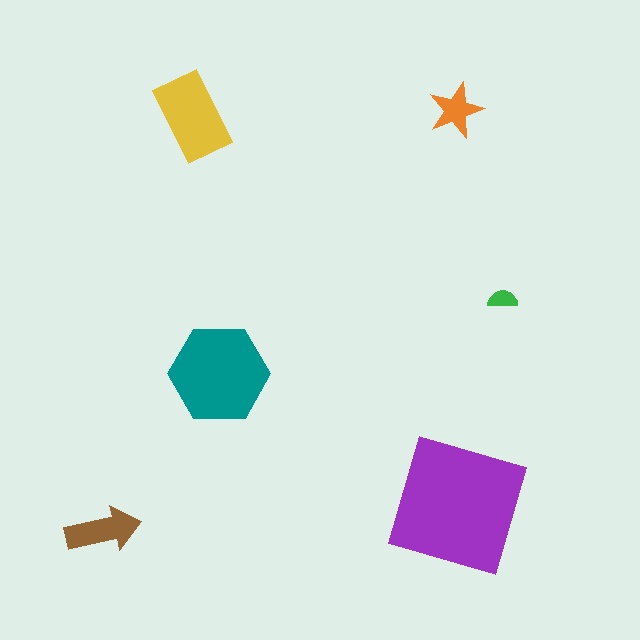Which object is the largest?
The purple square.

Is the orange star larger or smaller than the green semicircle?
Larger.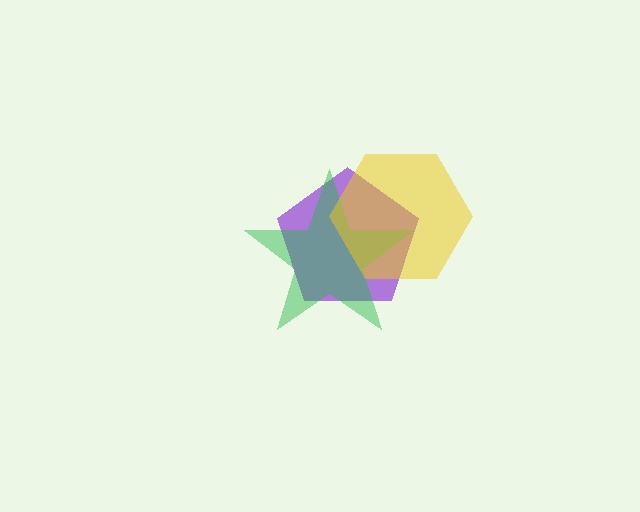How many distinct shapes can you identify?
There are 3 distinct shapes: a purple pentagon, a green star, a yellow hexagon.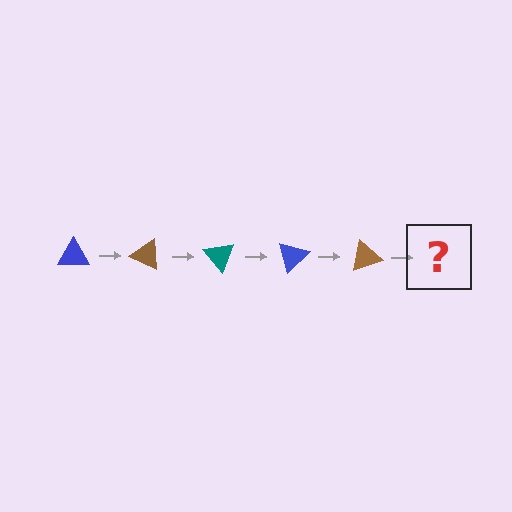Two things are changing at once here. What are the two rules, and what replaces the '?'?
The two rules are that it rotates 25 degrees each step and the color cycles through blue, brown, and teal. The '?' should be a teal triangle, rotated 125 degrees from the start.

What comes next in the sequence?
The next element should be a teal triangle, rotated 125 degrees from the start.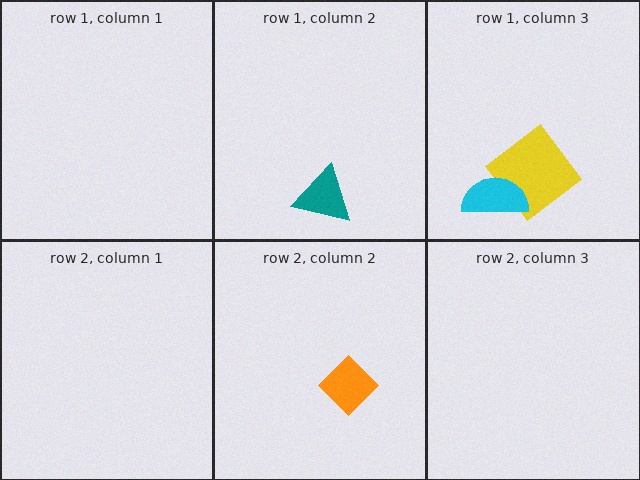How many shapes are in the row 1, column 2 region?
1.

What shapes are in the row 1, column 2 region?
The teal triangle.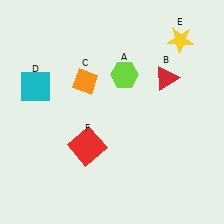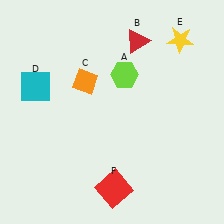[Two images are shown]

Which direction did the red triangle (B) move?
The red triangle (B) moved up.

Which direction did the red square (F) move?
The red square (F) moved down.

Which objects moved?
The objects that moved are: the red triangle (B), the red square (F).